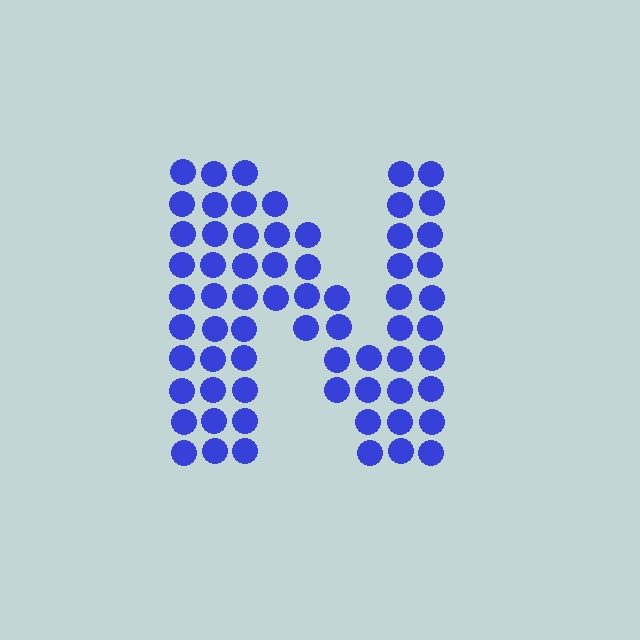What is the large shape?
The large shape is the letter N.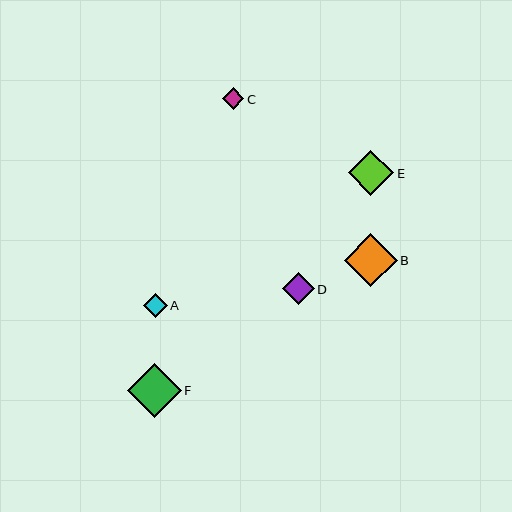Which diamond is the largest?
Diamond F is the largest with a size of approximately 54 pixels.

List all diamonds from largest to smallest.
From largest to smallest: F, B, E, D, A, C.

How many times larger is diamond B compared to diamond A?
Diamond B is approximately 2.2 times the size of diamond A.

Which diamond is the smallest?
Diamond C is the smallest with a size of approximately 21 pixels.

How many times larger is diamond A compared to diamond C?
Diamond A is approximately 1.1 times the size of diamond C.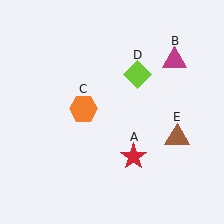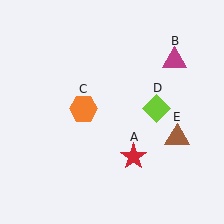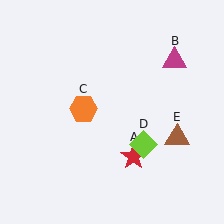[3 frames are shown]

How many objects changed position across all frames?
1 object changed position: lime diamond (object D).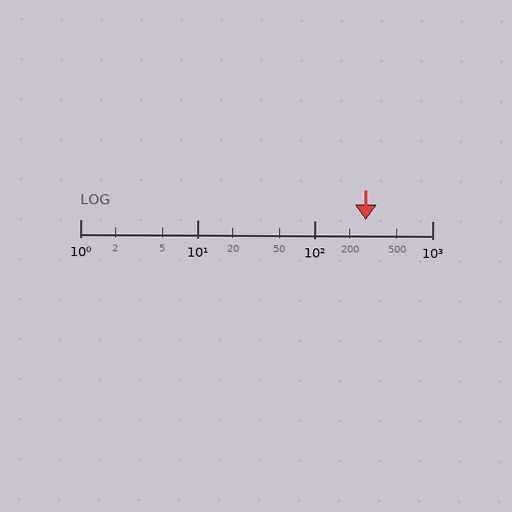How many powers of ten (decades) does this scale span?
The scale spans 3 decades, from 1 to 1000.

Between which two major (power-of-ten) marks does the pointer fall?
The pointer is between 100 and 1000.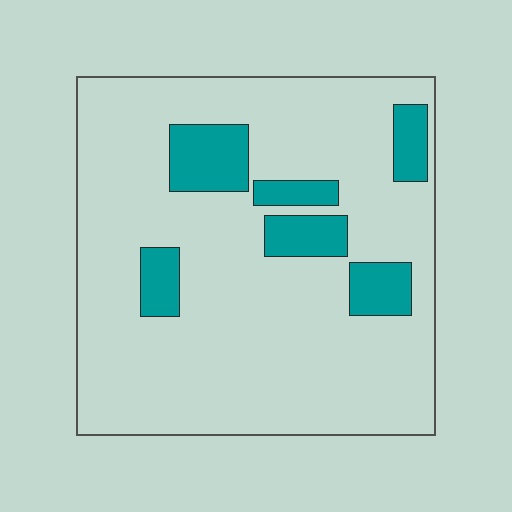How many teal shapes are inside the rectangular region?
6.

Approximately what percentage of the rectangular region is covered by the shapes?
Approximately 15%.